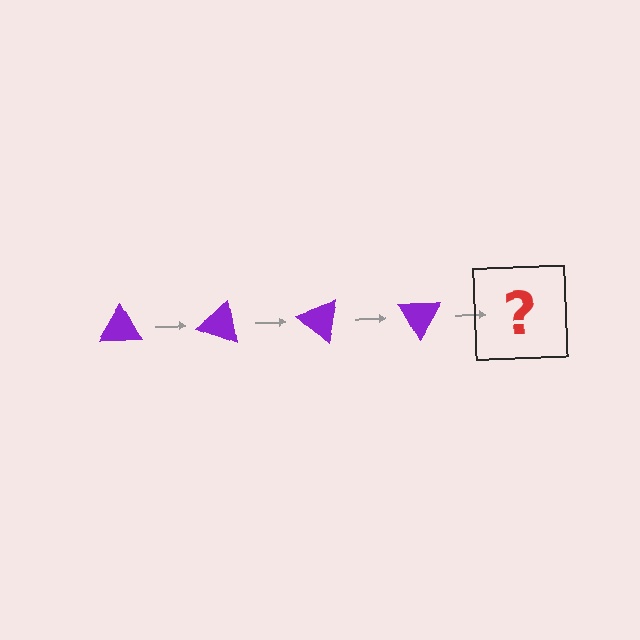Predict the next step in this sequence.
The next step is a purple triangle rotated 80 degrees.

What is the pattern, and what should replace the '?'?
The pattern is that the triangle rotates 20 degrees each step. The '?' should be a purple triangle rotated 80 degrees.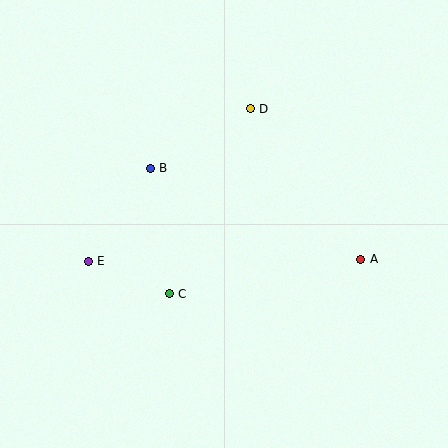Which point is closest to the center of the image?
Point C at (169, 294) is closest to the center.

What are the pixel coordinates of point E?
Point E is at (88, 261).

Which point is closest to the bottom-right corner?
Point A is closest to the bottom-right corner.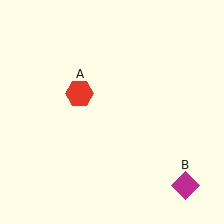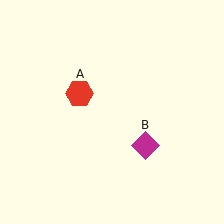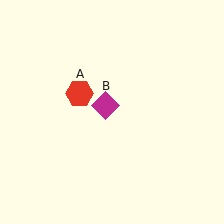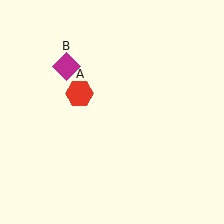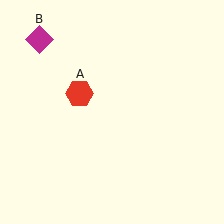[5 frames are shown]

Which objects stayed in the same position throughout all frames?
Red hexagon (object A) remained stationary.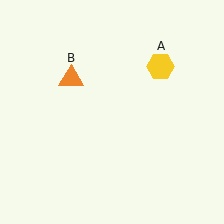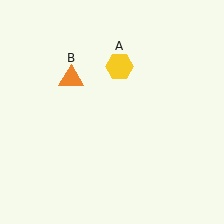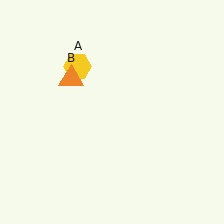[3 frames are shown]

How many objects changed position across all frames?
1 object changed position: yellow hexagon (object A).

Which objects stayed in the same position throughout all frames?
Orange triangle (object B) remained stationary.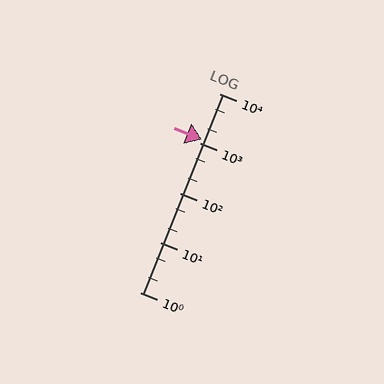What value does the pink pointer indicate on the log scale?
The pointer indicates approximately 1200.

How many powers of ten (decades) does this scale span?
The scale spans 4 decades, from 1 to 10000.